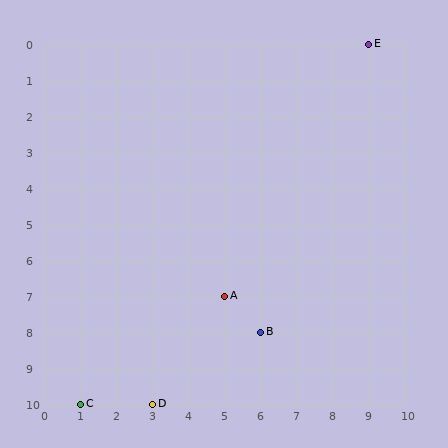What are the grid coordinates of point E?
Point E is at grid coordinates (9, 0).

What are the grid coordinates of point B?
Point B is at grid coordinates (6, 8).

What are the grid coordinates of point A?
Point A is at grid coordinates (5, 7).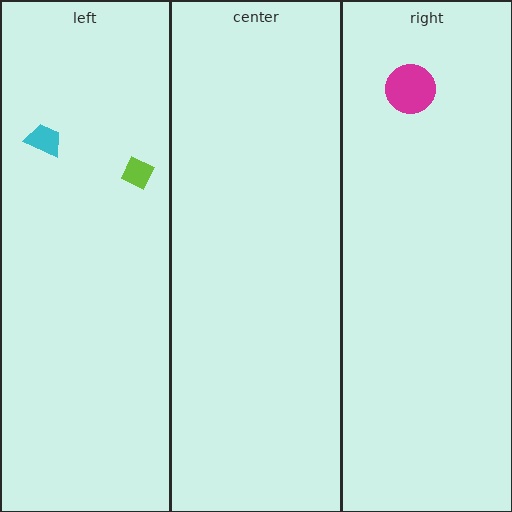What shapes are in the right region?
The magenta circle.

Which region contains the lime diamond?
The left region.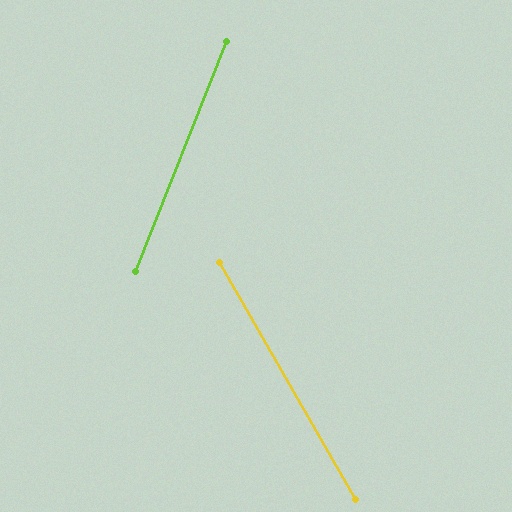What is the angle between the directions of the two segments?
Approximately 51 degrees.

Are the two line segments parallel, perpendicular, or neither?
Neither parallel nor perpendicular — they differ by about 51°.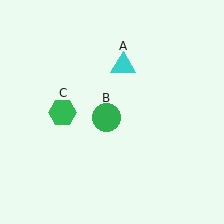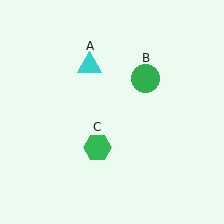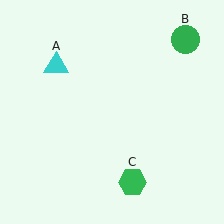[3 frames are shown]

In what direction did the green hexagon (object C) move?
The green hexagon (object C) moved down and to the right.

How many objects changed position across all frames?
3 objects changed position: cyan triangle (object A), green circle (object B), green hexagon (object C).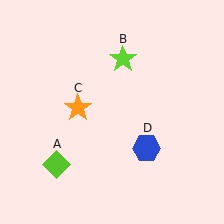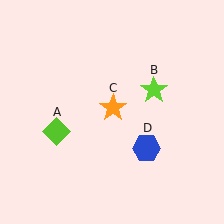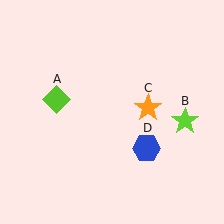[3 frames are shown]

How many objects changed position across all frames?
3 objects changed position: lime diamond (object A), lime star (object B), orange star (object C).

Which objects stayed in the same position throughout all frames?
Blue hexagon (object D) remained stationary.